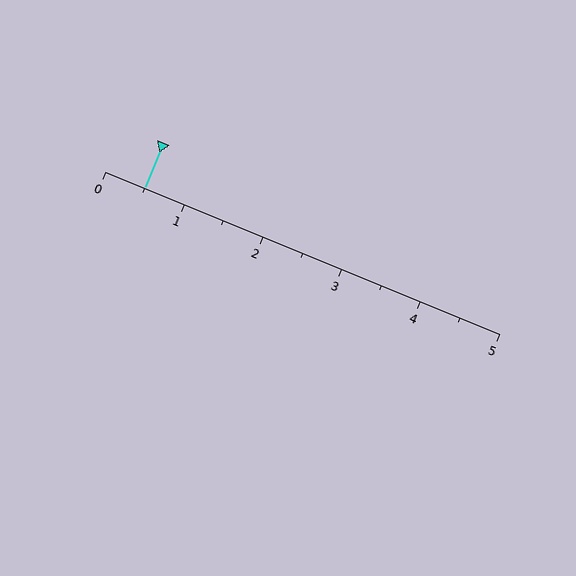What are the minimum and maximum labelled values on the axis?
The axis runs from 0 to 5.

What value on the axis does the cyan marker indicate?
The marker indicates approximately 0.5.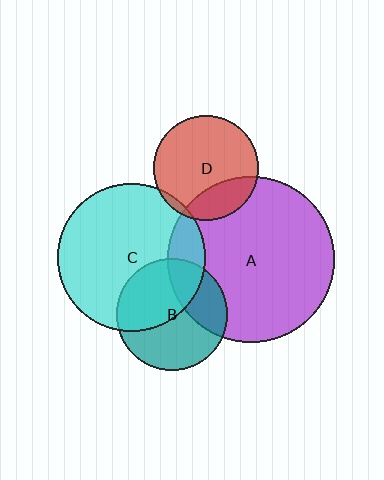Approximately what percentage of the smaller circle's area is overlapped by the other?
Approximately 25%.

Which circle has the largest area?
Circle A (purple).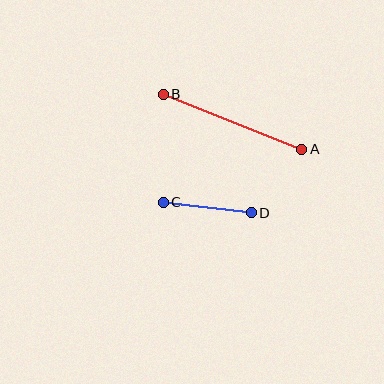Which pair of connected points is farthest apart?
Points A and B are farthest apart.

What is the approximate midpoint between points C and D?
The midpoint is at approximately (207, 207) pixels.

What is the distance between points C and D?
The distance is approximately 89 pixels.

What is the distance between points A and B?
The distance is approximately 149 pixels.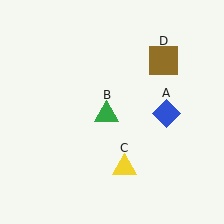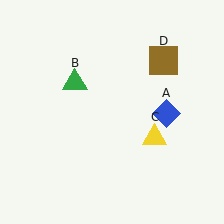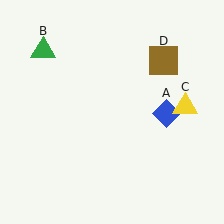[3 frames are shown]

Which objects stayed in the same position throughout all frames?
Blue diamond (object A) and brown square (object D) remained stationary.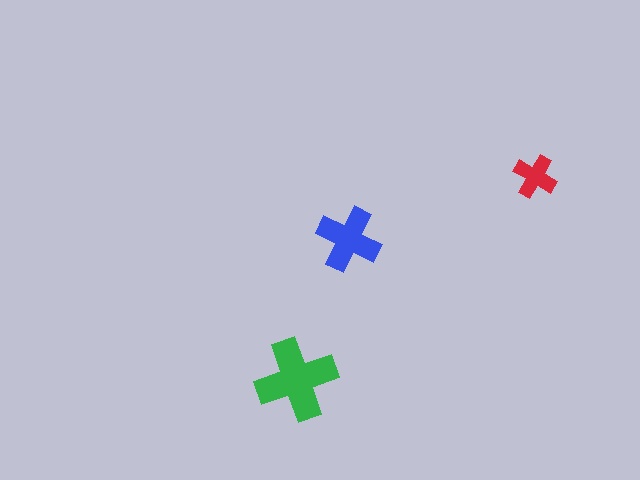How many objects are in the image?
There are 3 objects in the image.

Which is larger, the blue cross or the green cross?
The green one.